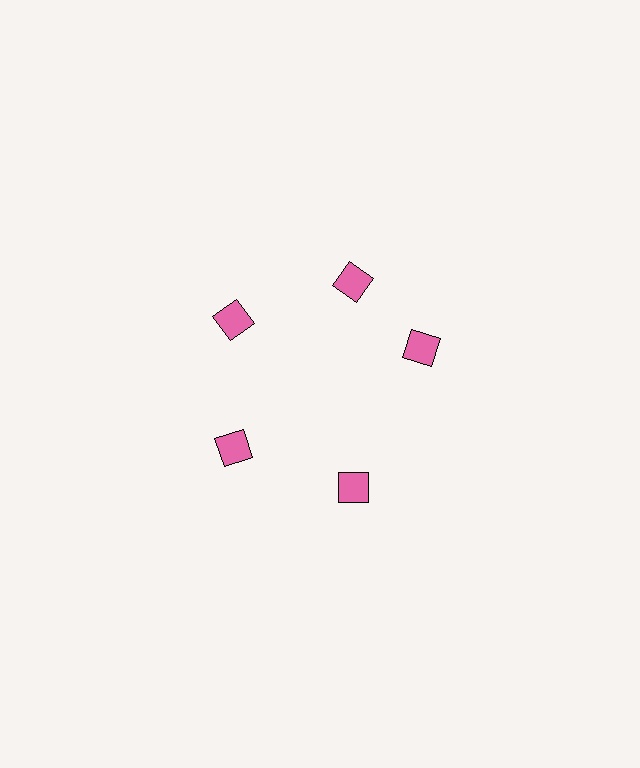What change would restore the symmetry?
The symmetry would be restored by rotating it back into even spacing with its neighbors so that all 5 squares sit at equal angles and equal distance from the center.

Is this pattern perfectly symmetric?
No. The 5 pink squares are arranged in a ring, but one element near the 3 o'clock position is rotated out of alignment along the ring, breaking the 5-fold rotational symmetry.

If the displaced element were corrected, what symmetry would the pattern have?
It would have 5-fold rotational symmetry — the pattern would map onto itself every 72 degrees.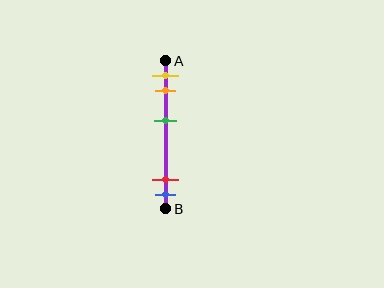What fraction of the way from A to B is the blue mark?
The blue mark is approximately 90% (0.9) of the way from A to B.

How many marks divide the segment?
There are 5 marks dividing the segment.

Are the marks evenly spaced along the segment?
No, the marks are not evenly spaced.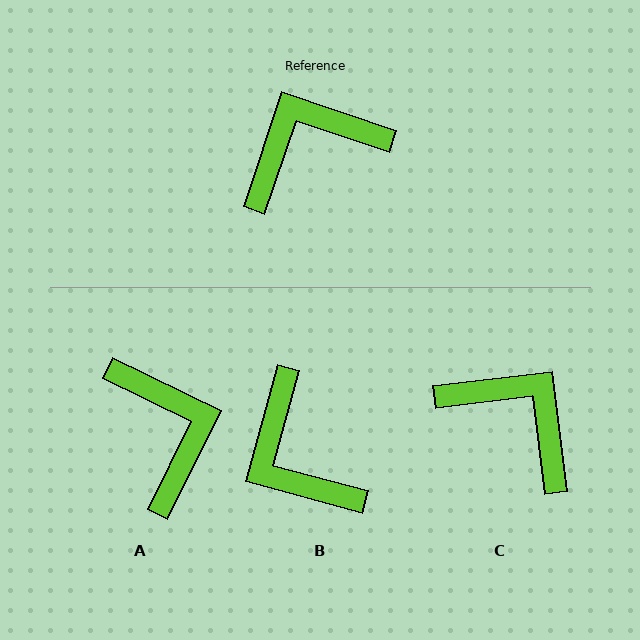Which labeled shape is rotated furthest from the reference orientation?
A, about 97 degrees away.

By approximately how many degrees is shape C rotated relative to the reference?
Approximately 64 degrees clockwise.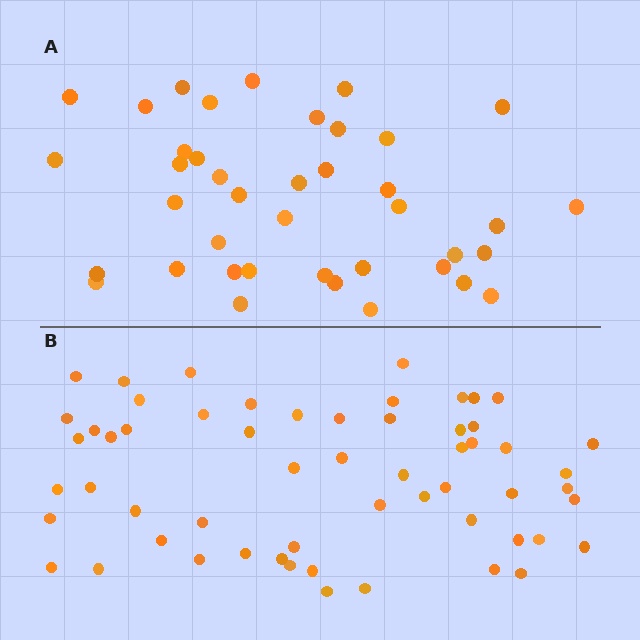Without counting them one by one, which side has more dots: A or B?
Region B (the bottom region) has more dots.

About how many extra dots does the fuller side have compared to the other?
Region B has approximately 20 more dots than region A.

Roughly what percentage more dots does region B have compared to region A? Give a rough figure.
About 45% more.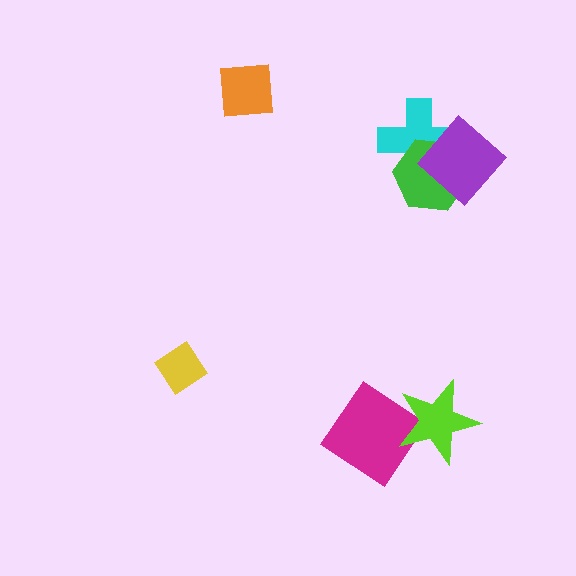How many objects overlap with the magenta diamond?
1 object overlaps with the magenta diamond.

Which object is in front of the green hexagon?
The purple diamond is in front of the green hexagon.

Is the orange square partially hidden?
No, no other shape covers it.